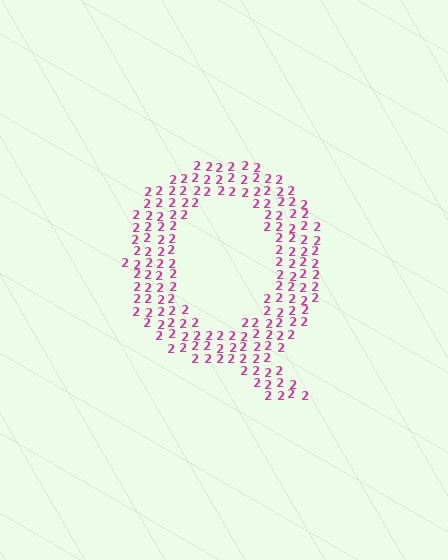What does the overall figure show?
The overall figure shows the letter Q.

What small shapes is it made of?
It is made of small digit 2's.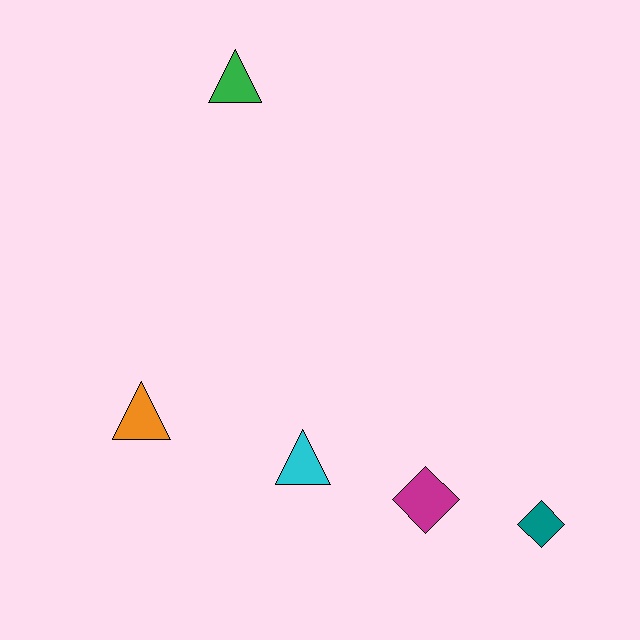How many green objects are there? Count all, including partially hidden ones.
There is 1 green object.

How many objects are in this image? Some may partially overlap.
There are 5 objects.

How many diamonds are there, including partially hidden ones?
There are 2 diamonds.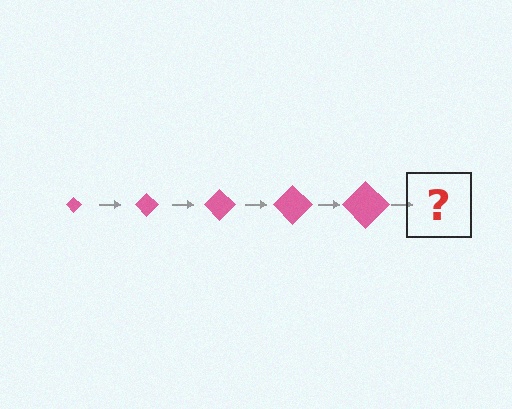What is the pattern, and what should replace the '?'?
The pattern is that the diamond gets progressively larger each step. The '?' should be a pink diamond, larger than the previous one.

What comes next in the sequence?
The next element should be a pink diamond, larger than the previous one.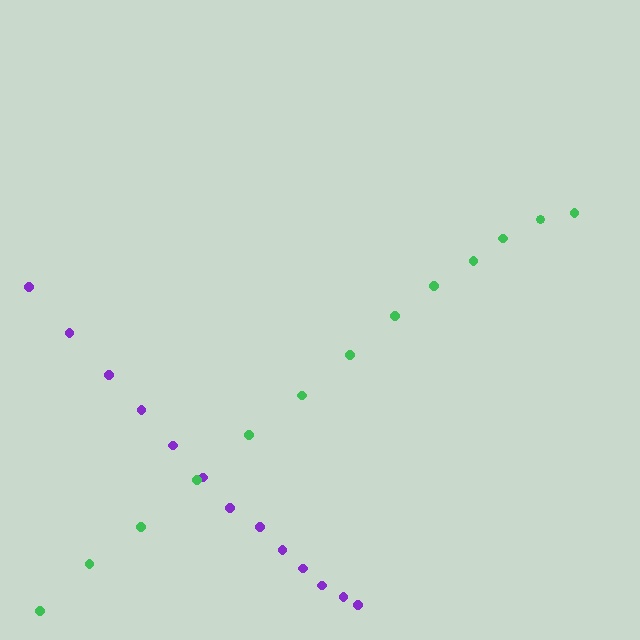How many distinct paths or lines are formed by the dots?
There are 2 distinct paths.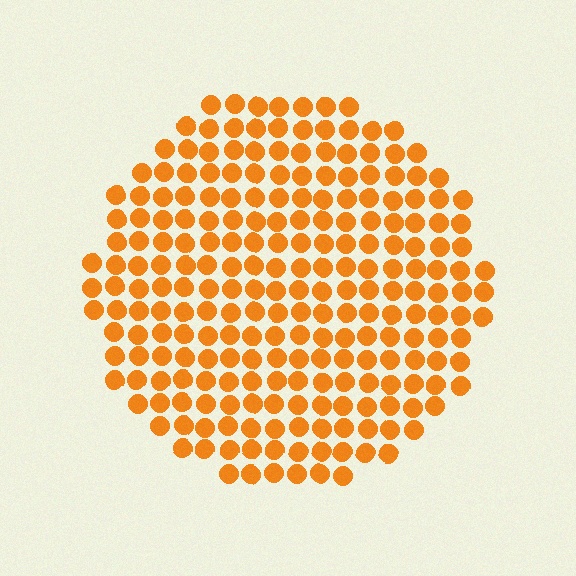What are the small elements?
The small elements are circles.